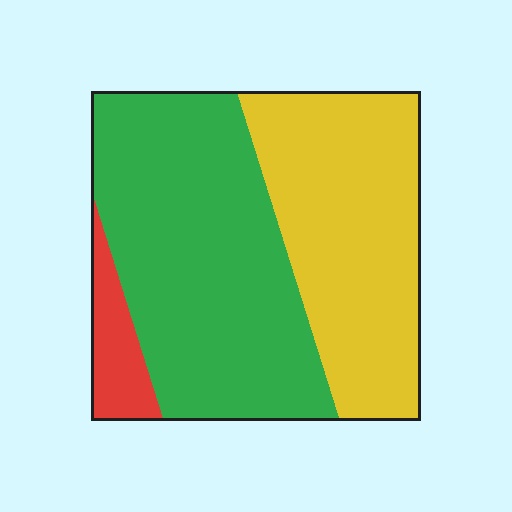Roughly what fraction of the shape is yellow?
Yellow covers about 40% of the shape.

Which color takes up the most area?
Green, at roughly 50%.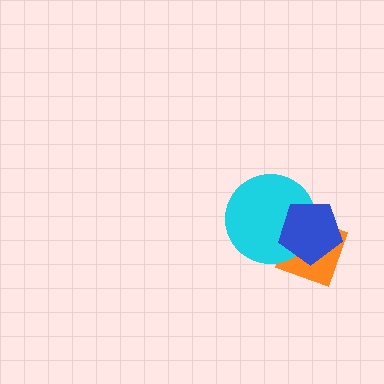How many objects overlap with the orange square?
2 objects overlap with the orange square.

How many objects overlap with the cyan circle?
2 objects overlap with the cyan circle.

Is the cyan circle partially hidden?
Yes, it is partially covered by another shape.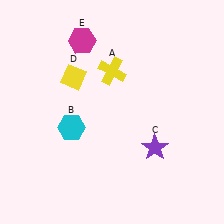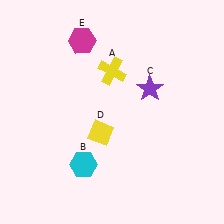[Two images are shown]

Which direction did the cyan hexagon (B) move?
The cyan hexagon (B) moved down.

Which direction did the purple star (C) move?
The purple star (C) moved up.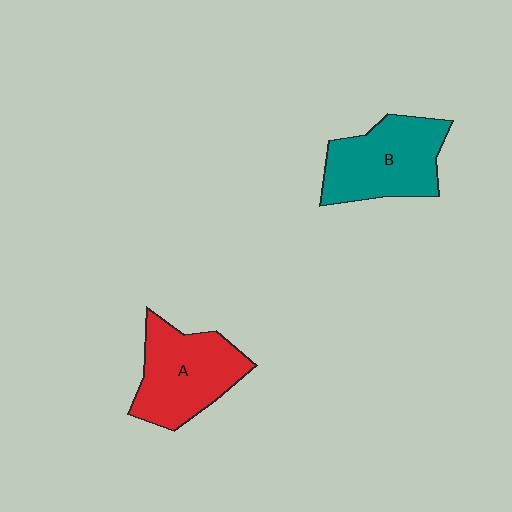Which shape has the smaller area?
Shape A (red).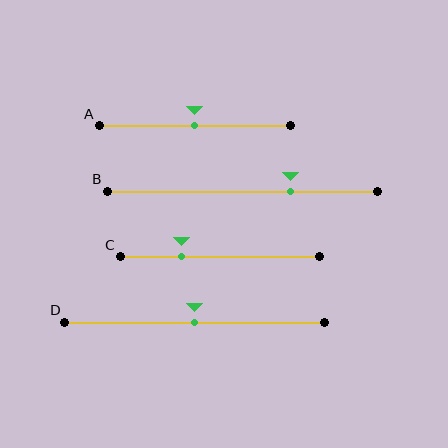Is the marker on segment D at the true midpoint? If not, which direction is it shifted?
Yes, the marker on segment D is at the true midpoint.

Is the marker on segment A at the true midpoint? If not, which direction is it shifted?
Yes, the marker on segment A is at the true midpoint.